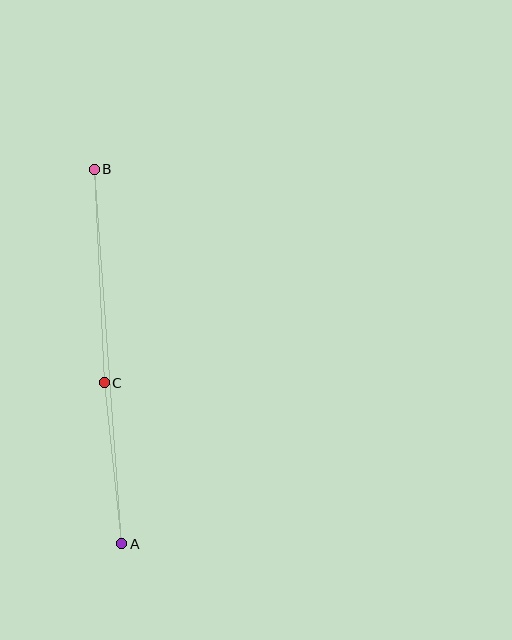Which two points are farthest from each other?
Points A and B are farthest from each other.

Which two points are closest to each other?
Points A and C are closest to each other.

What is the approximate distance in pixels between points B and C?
The distance between B and C is approximately 214 pixels.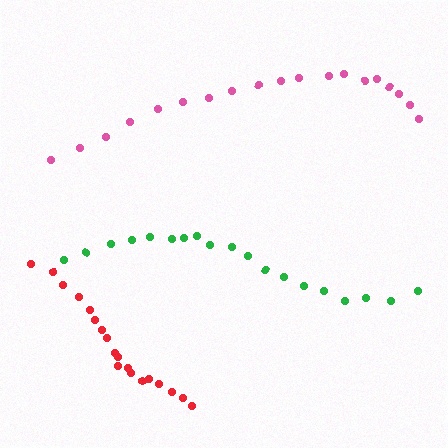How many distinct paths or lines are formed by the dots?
There are 3 distinct paths.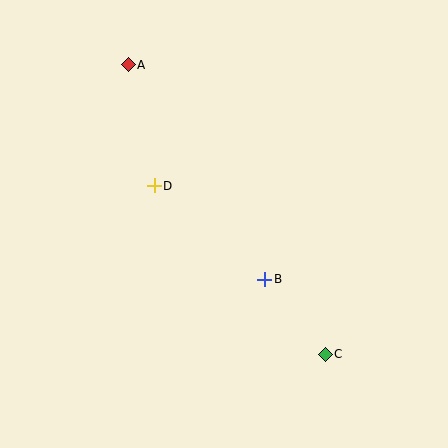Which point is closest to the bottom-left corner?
Point D is closest to the bottom-left corner.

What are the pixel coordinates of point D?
Point D is at (154, 186).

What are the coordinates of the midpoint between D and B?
The midpoint between D and B is at (210, 232).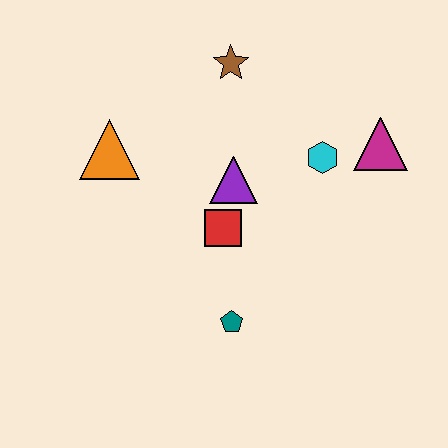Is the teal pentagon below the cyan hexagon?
Yes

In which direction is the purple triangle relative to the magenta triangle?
The purple triangle is to the left of the magenta triangle.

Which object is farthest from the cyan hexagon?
The orange triangle is farthest from the cyan hexagon.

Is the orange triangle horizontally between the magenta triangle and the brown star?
No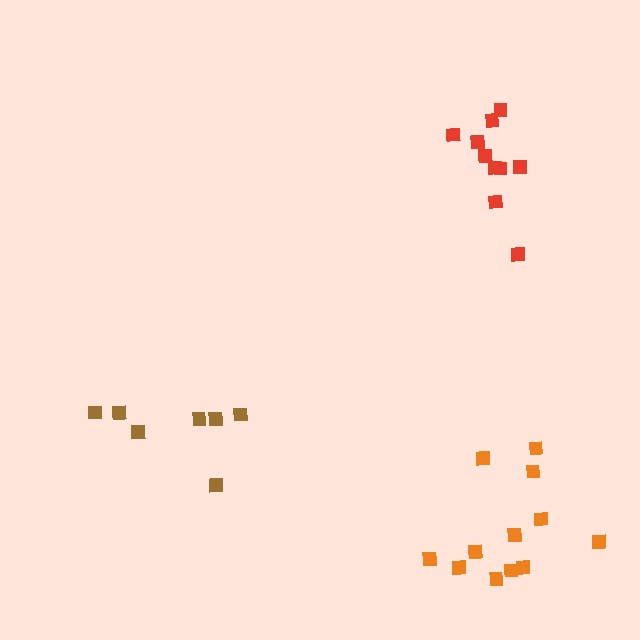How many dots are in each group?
Group 1: 7 dots, Group 2: 12 dots, Group 3: 10 dots (29 total).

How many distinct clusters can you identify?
There are 3 distinct clusters.